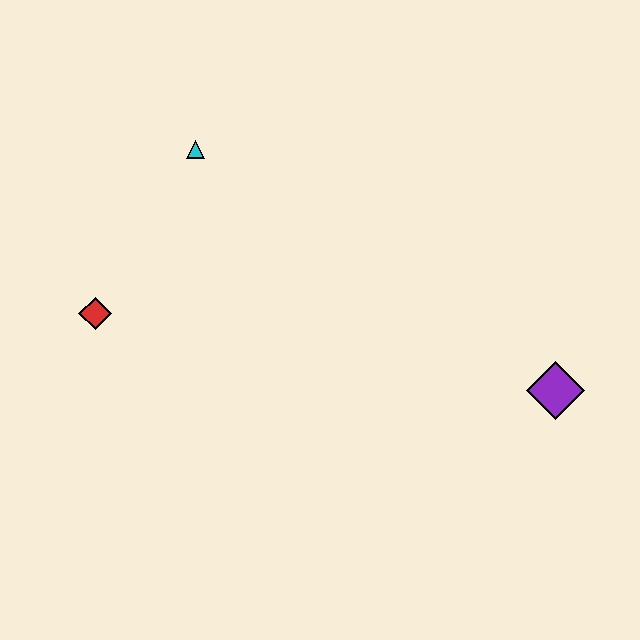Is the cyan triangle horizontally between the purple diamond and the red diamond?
Yes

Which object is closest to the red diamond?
The cyan triangle is closest to the red diamond.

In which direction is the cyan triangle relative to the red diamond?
The cyan triangle is above the red diamond.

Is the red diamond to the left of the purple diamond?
Yes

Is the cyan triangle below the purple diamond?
No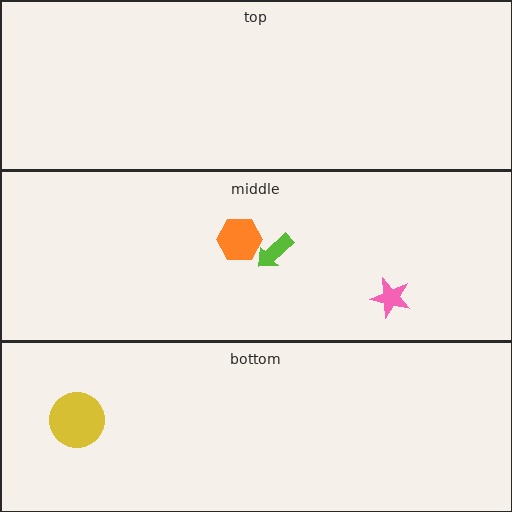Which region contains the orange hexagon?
The middle region.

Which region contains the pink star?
The middle region.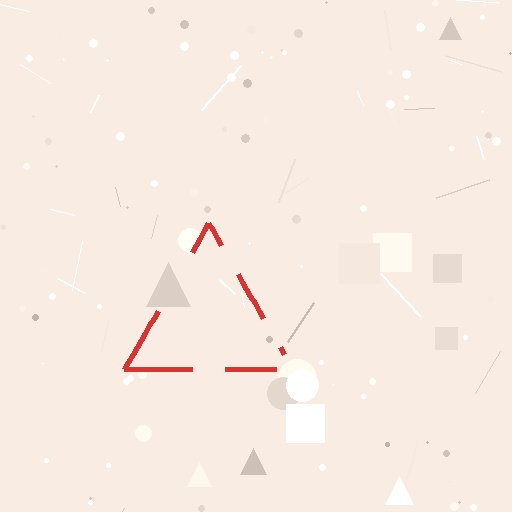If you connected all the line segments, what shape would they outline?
They would outline a triangle.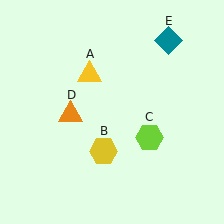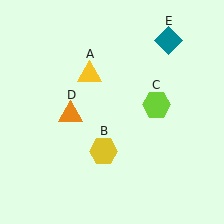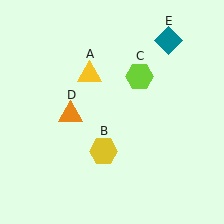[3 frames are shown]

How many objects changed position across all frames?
1 object changed position: lime hexagon (object C).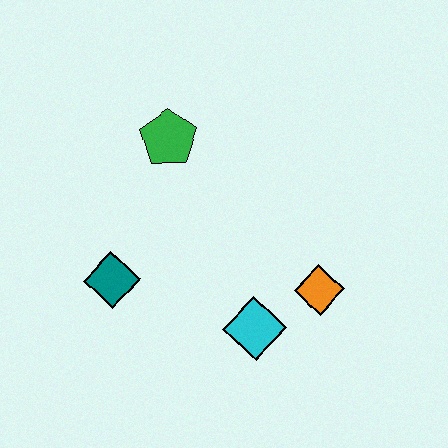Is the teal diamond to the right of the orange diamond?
No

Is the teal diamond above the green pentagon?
No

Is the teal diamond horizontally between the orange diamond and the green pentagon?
No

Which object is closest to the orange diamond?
The cyan diamond is closest to the orange diamond.